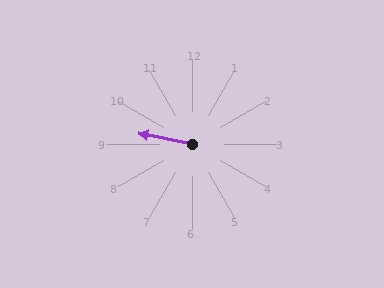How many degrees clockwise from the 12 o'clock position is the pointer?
Approximately 281 degrees.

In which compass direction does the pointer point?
West.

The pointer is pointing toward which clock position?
Roughly 9 o'clock.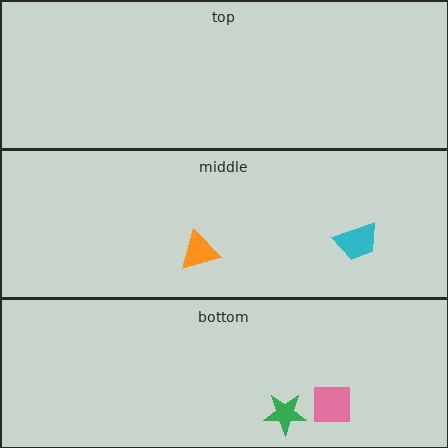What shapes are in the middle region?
The cyan trapezoid, the orange triangle.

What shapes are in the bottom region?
The pink square, the green star.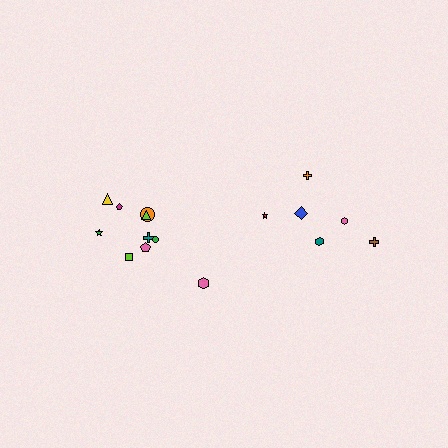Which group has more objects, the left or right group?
The left group.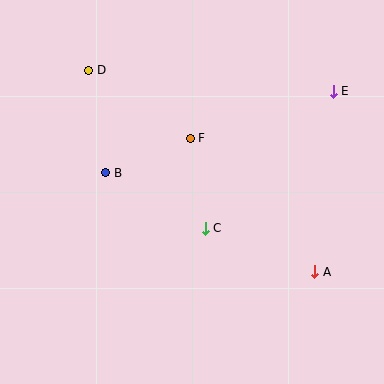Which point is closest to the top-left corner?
Point D is closest to the top-left corner.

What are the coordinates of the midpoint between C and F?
The midpoint between C and F is at (198, 183).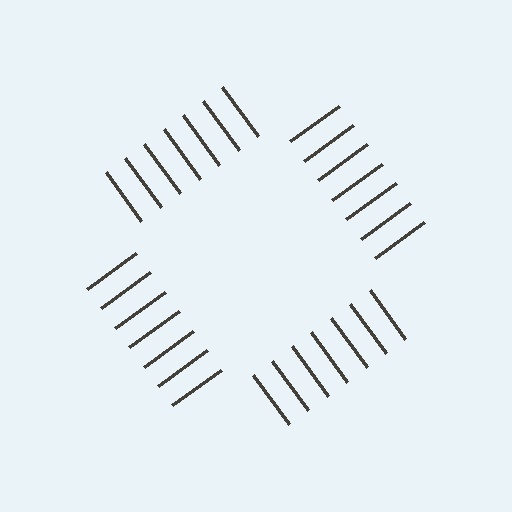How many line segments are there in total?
28 — 7 along each of the 4 edges.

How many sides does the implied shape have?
4 sides — the line-ends trace a square.